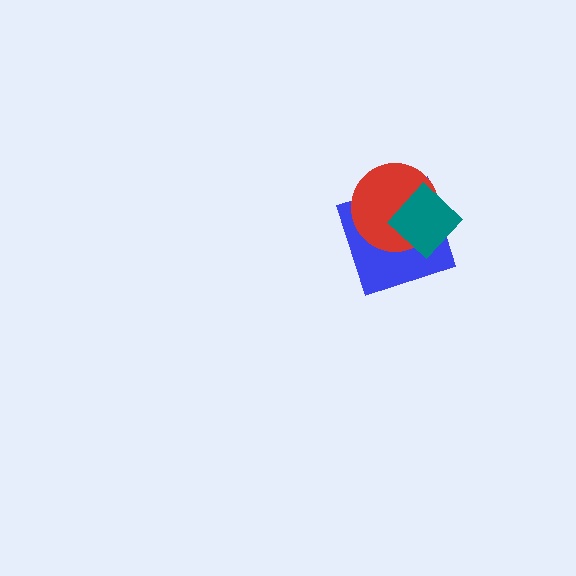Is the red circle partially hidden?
Yes, it is partially covered by another shape.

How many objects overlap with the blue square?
2 objects overlap with the blue square.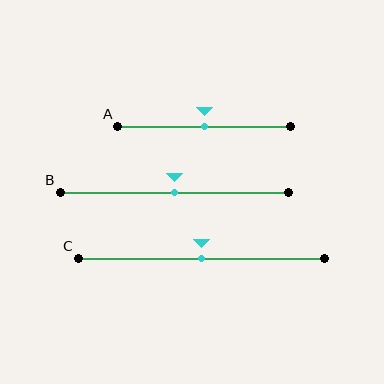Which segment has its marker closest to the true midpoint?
Segment A has its marker closest to the true midpoint.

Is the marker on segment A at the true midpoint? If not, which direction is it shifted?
Yes, the marker on segment A is at the true midpoint.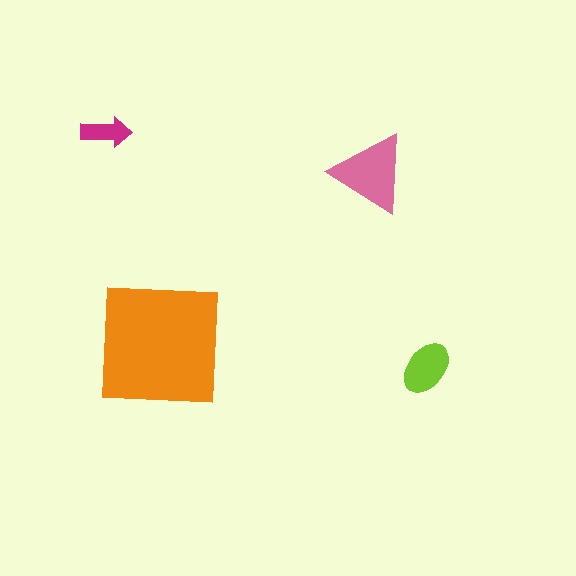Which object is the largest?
The orange square.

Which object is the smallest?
The magenta arrow.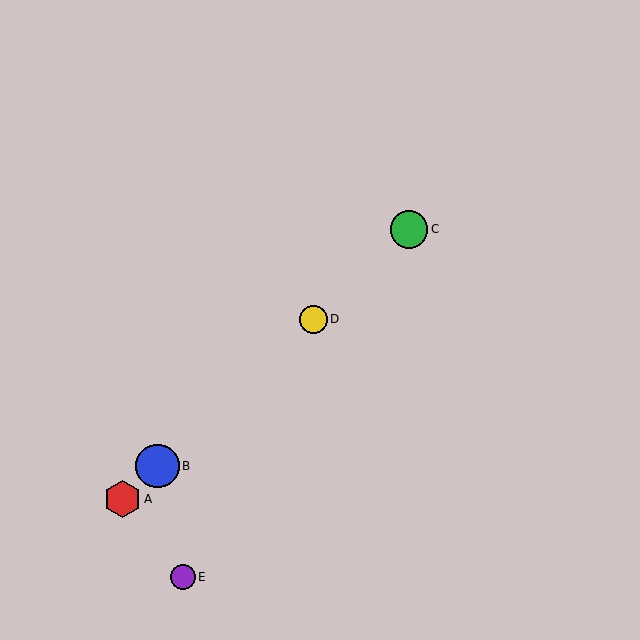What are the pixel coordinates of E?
Object E is at (183, 577).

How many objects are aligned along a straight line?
4 objects (A, B, C, D) are aligned along a straight line.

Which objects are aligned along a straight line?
Objects A, B, C, D are aligned along a straight line.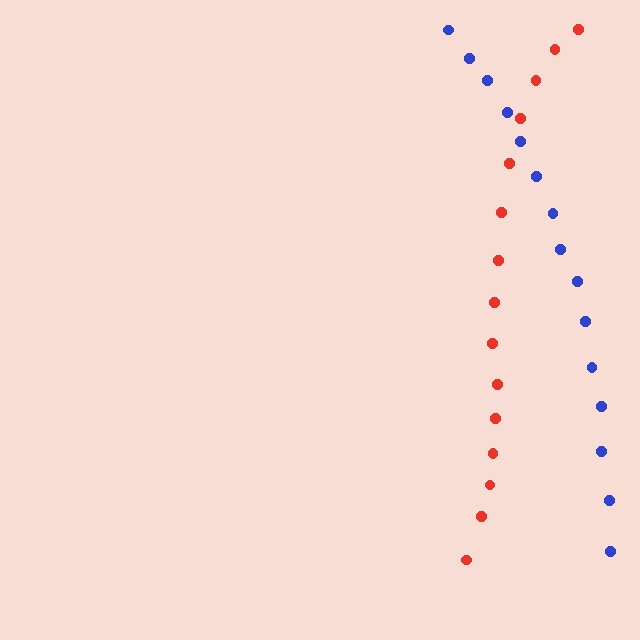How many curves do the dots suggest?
There are 2 distinct paths.